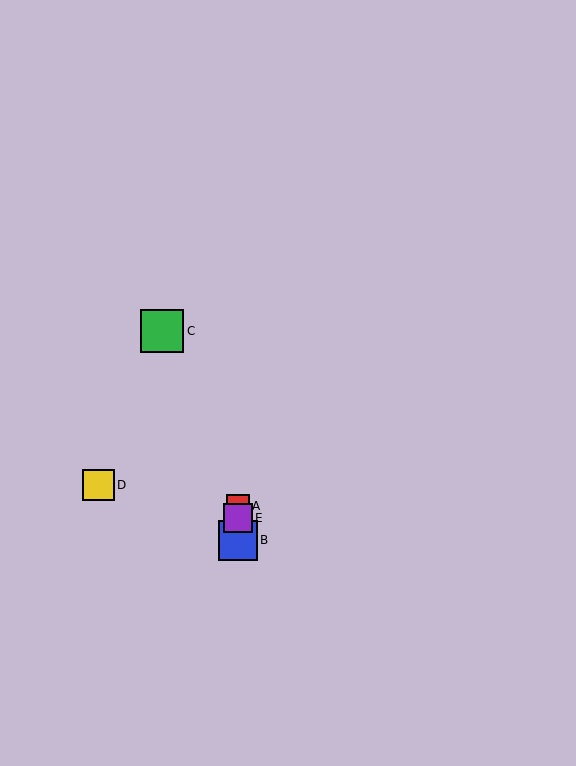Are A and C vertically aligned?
No, A is at x≈238 and C is at x≈162.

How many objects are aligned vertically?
3 objects (A, B, E) are aligned vertically.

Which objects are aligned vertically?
Objects A, B, E are aligned vertically.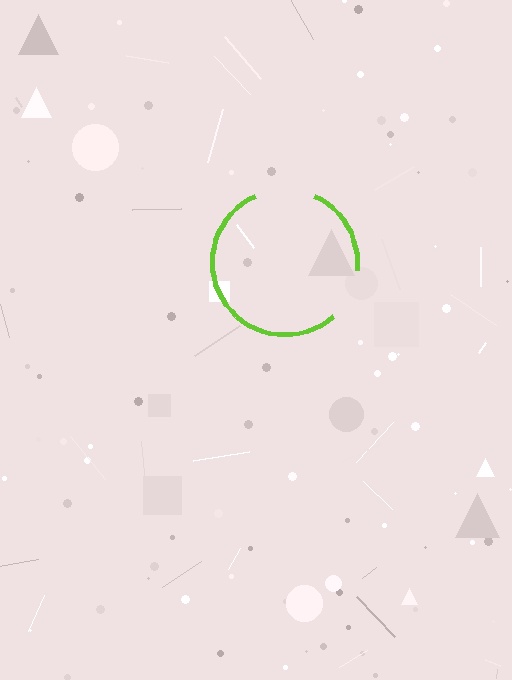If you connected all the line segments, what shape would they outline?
They would outline a circle.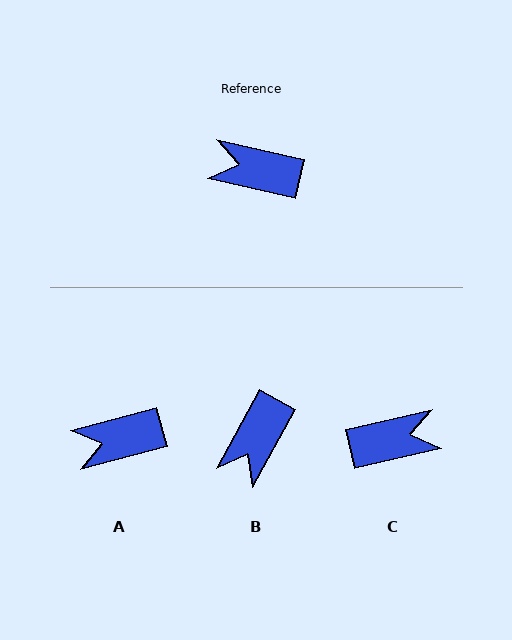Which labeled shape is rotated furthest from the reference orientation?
C, about 154 degrees away.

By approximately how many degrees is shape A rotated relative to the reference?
Approximately 28 degrees counter-clockwise.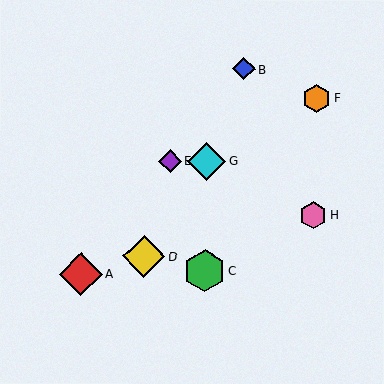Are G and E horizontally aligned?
Yes, both are at y≈161.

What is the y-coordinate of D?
Object D is at y≈256.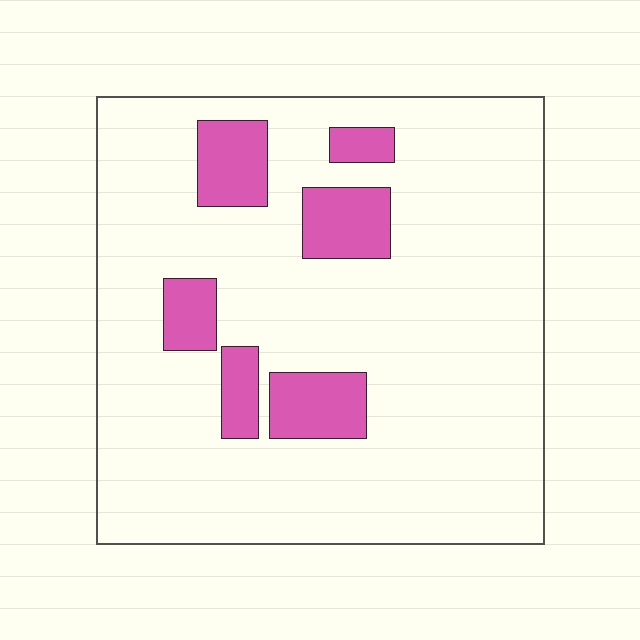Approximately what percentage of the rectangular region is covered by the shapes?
Approximately 15%.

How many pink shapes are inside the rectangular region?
6.